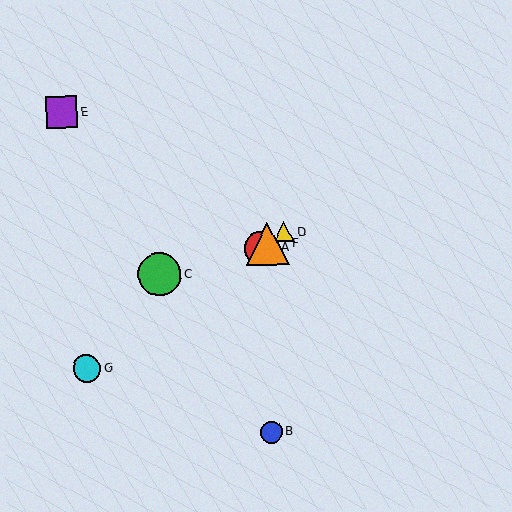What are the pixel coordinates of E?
Object E is at (61, 112).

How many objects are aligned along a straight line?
4 objects (A, D, F, G) are aligned along a straight line.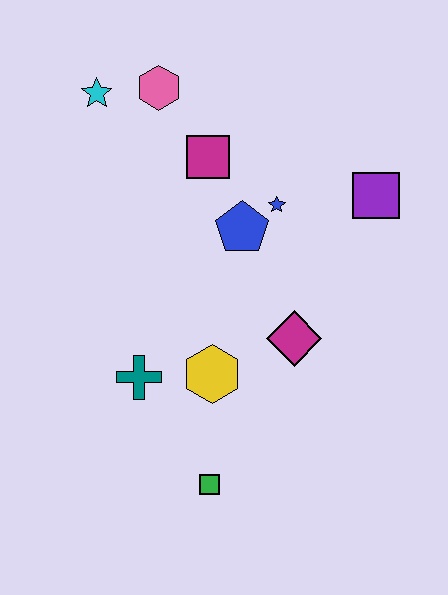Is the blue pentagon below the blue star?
Yes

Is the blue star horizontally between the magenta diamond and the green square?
Yes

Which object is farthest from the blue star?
The green square is farthest from the blue star.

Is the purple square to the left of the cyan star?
No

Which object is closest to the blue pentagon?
The blue star is closest to the blue pentagon.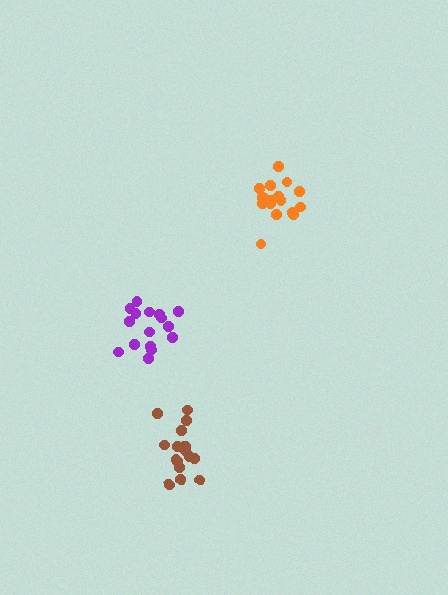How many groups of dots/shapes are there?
There are 3 groups.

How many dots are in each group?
Group 1: 17 dots, Group 2: 17 dots, Group 3: 16 dots (50 total).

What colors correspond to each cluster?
The clusters are colored: brown, orange, purple.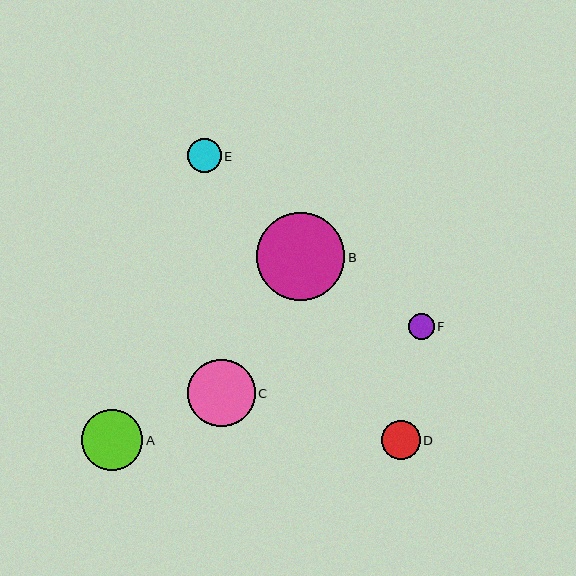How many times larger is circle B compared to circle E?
Circle B is approximately 2.6 times the size of circle E.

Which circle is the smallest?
Circle F is the smallest with a size of approximately 26 pixels.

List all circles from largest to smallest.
From largest to smallest: B, C, A, D, E, F.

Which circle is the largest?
Circle B is the largest with a size of approximately 88 pixels.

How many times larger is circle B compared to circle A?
Circle B is approximately 1.4 times the size of circle A.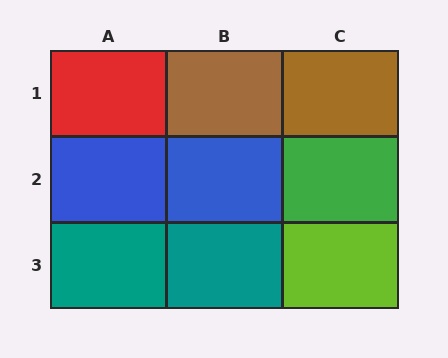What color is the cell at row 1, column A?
Red.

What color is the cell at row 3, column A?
Teal.